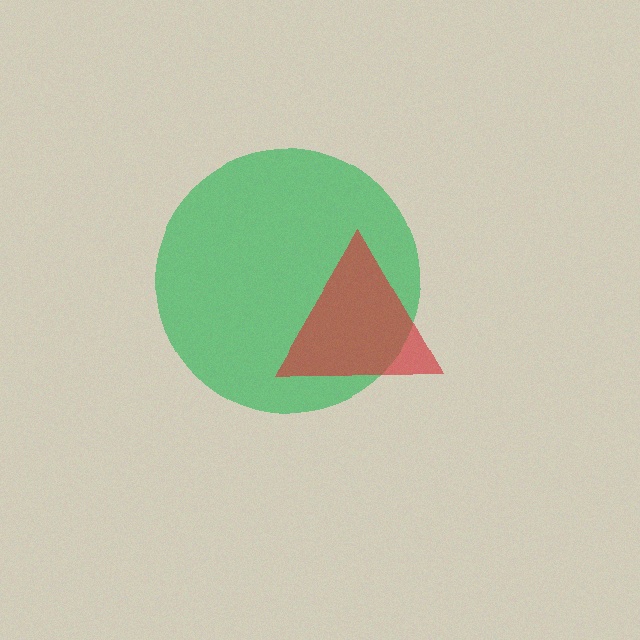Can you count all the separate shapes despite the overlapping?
Yes, there are 2 separate shapes.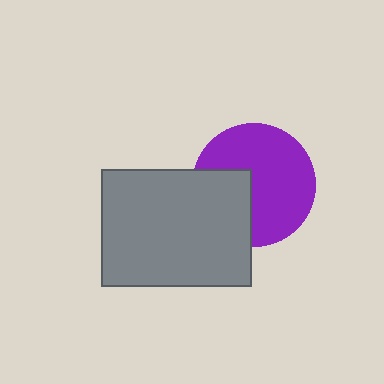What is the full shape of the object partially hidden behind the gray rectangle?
The partially hidden object is a purple circle.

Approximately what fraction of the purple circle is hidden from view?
Roughly 31% of the purple circle is hidden behind the gray rectangle.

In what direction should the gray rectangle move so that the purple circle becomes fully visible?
The gray rectangle should move left. That is the shortest direction to clear the overlap and leave the purple circle fully visible.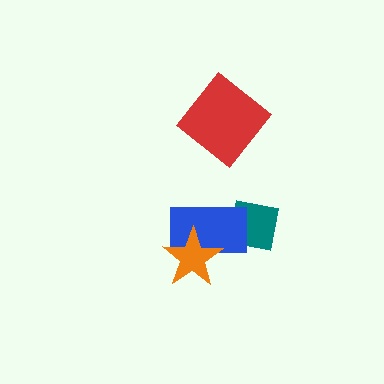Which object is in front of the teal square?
The blue rectangle is in front of the teal square.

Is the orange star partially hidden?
No, no other shape covers it.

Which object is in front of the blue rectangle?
The orange star is in front of the blue rectangle.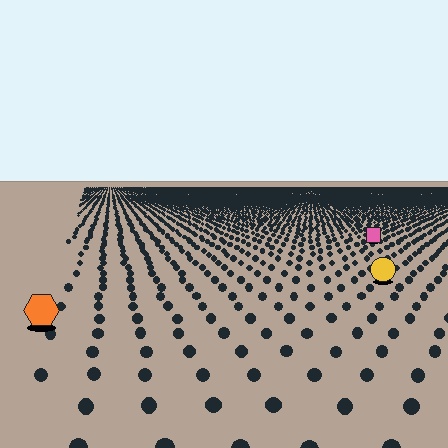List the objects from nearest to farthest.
From nearest to farthest: the orange hexagon, the yellow circle, the pink square.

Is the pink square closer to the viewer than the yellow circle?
No. The yellow circle is closer — you can tell from the texture gradient: the ground texture is coarser near it.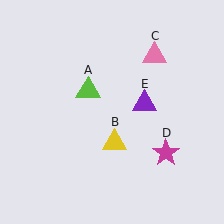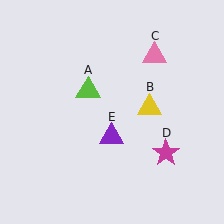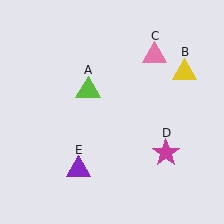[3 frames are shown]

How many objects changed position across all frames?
2 objects changed position: yellow triangle (object B), purple triangle (object E).